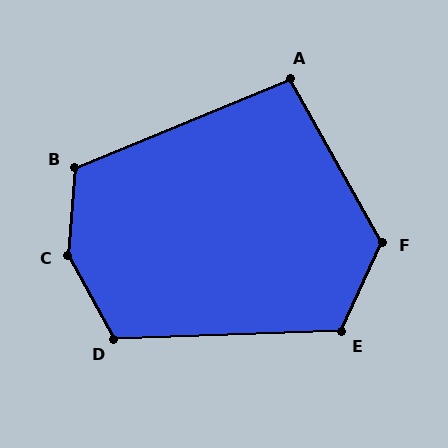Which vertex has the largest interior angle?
C, at approximately 147 degrees.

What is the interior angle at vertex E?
Approximately 116 degrees (obtuse).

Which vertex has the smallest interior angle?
A, at approximately 97 degrees.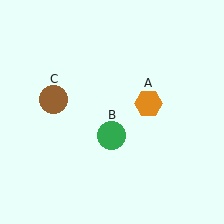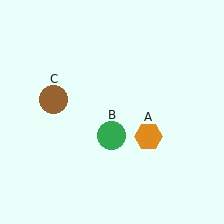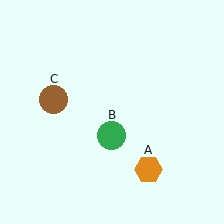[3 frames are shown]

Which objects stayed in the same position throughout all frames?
Green circle (object B) and brown circle (object C) remained stationary.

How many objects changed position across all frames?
1 object changed position: orange hexagon (object A).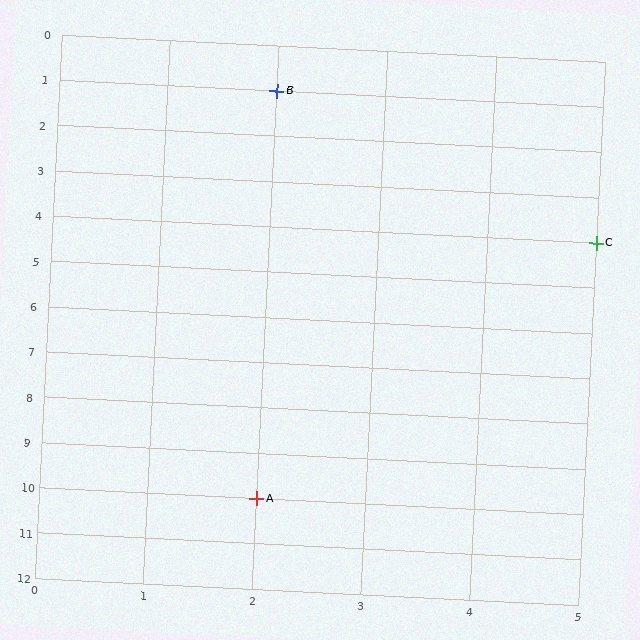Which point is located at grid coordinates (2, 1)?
Point B is at (2, 1).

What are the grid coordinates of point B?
Point B is at grid coordinates (2, 1).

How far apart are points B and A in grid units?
Points B and A are 9 rows apart.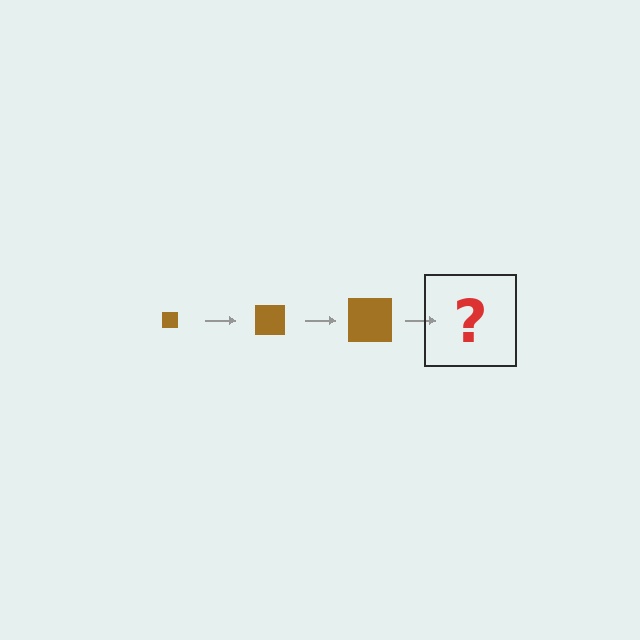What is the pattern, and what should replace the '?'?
The pattern is that the square gets progressively larger each step. The '?' should be a brown square, larger than the previous one.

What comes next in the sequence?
The next element should be a brown square, larger than the previous one.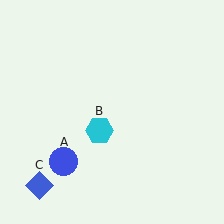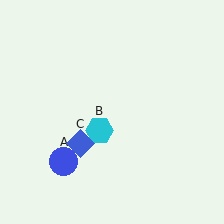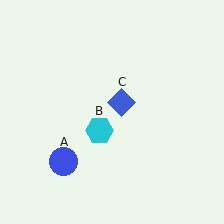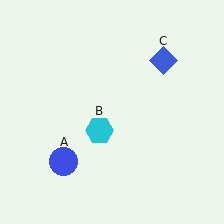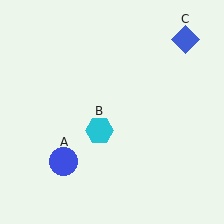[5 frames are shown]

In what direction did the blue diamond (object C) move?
The blue diamond (object C) moved up and to the right.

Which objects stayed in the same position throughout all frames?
Blue circle (object A) and cyan hexagon (object B) remained stationary.